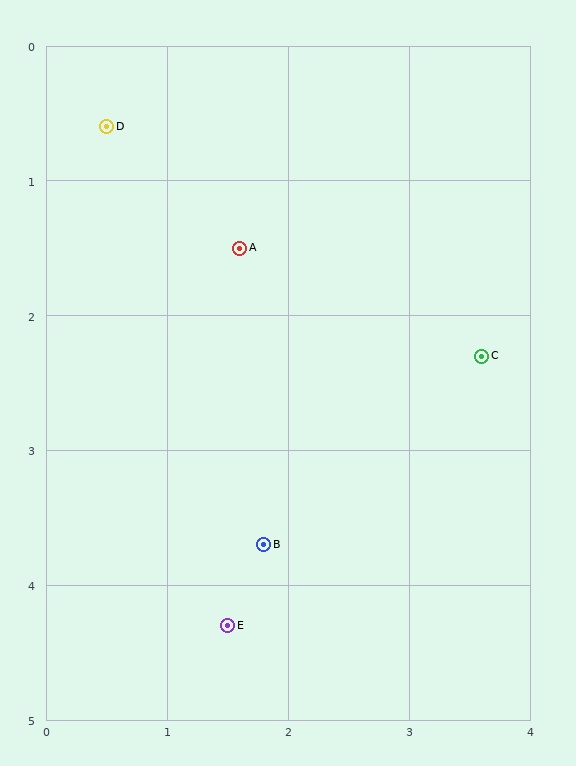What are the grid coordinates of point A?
Point A is at approximately (1.6, 1.5).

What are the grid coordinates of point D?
Point D is at approximately (0.5, 0.6).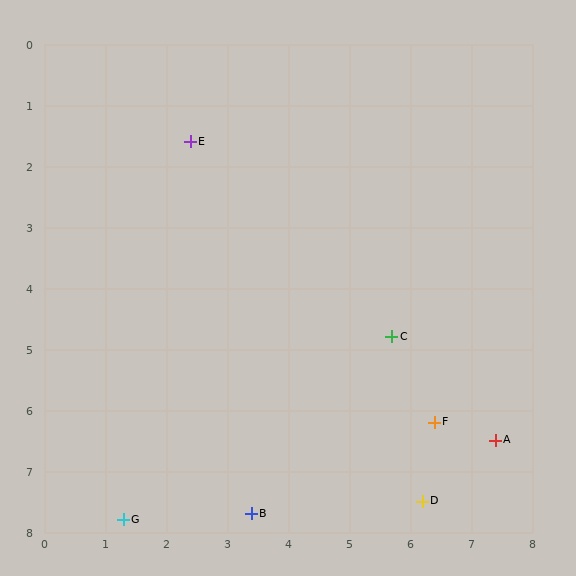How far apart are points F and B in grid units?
Points F and B are about 3.4 grid units apart.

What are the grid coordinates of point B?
Point B is at approximately (3.4, 7.7).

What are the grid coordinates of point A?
Point A is at approximately (7.4, 6.5).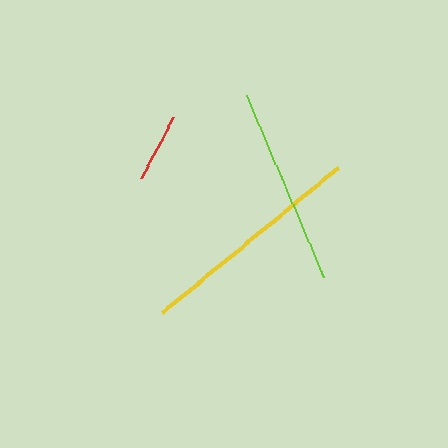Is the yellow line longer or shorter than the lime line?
The yellow line is longer than the lime line.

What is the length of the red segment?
The red segment is approximately 69 pixels long.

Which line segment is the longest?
The yellow line is the longest at approximately 227 pixels.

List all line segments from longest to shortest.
From longest to shortest: yellow, lime, red.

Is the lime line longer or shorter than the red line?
The lime line is longer than the red line.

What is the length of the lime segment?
The lime segment is approximately 198 pixels long.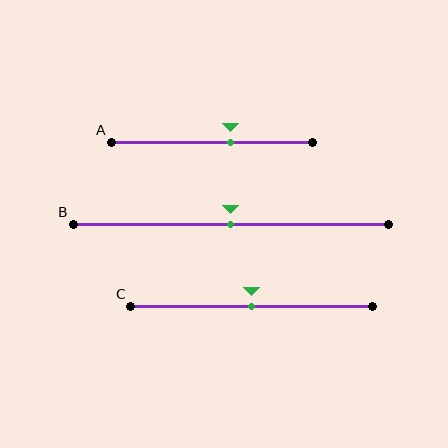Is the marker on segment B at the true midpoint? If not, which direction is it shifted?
Yes, the marker on segment B is at the true midpoint.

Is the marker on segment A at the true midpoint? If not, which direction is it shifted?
No, the marker on segment A is shifted to the right by about 9% of the segment length.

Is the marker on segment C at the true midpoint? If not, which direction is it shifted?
Yes, the marker on segment C is at the true midpoint.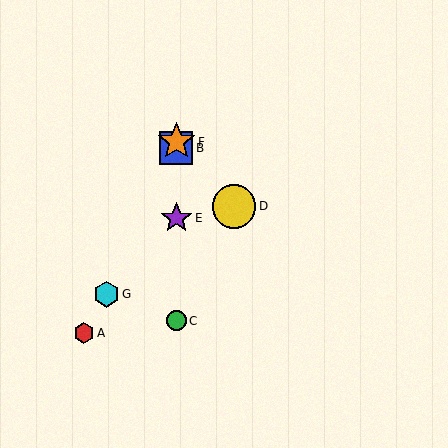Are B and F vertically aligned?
Yes, both are at x≈176.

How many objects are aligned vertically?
4 objects (B, C, E, F) are aligned vertically.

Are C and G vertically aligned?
No, C is at x≈176 and G is at x≈106.